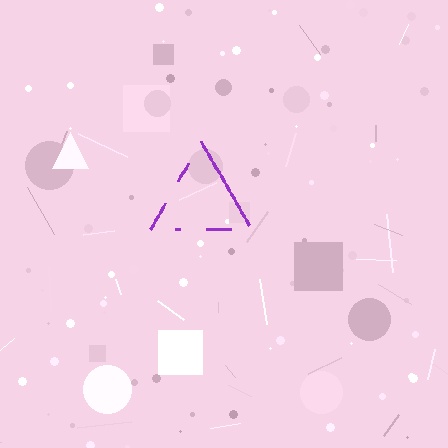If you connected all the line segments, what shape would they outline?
They would outline a triangle.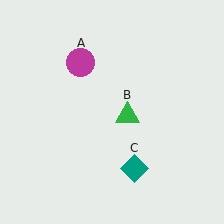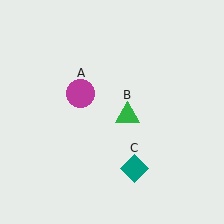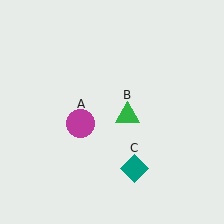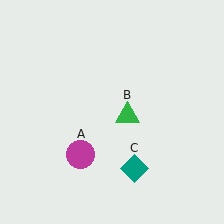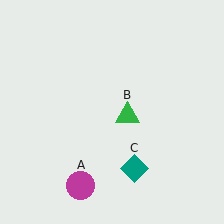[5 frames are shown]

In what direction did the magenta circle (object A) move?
The magenta circle (object A) moved down.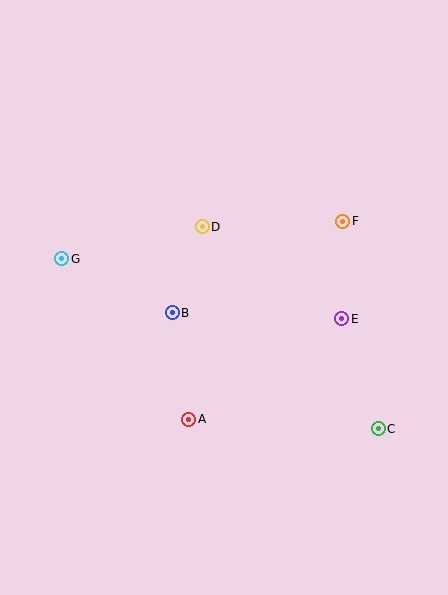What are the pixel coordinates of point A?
Point A is at (189, 419).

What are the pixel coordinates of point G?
Point G is at (62, 259).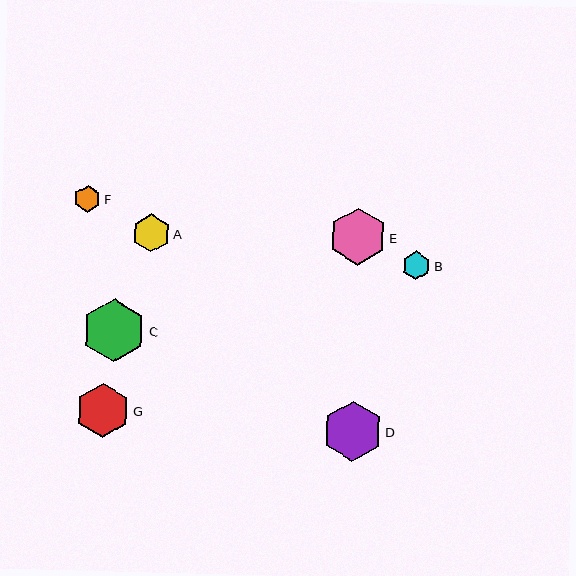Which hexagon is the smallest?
Hexagon F is the smallest with a size of approximately 27 pixels.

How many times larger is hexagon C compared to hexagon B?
Hexagon C is approximately 2.2 times the size of hexagon B.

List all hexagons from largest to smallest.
From largest to smallest: C, D, E, G, A, B, F.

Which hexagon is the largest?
Hexagon C is the largest with a size of approximately 63 pixels.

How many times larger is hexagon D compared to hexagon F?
Hexagon D is approximately 2.3 times the size of hexagon F.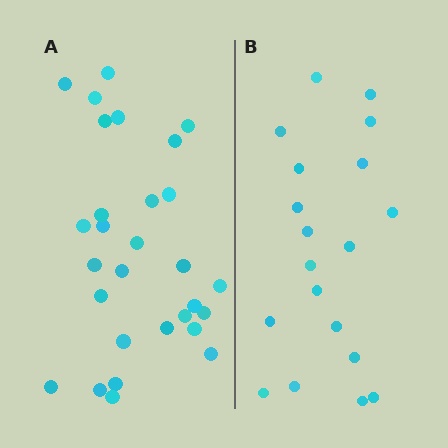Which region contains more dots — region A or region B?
Region A (the left region) has more dots.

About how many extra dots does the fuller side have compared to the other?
Region A has roughly 10 or so more dots than region B.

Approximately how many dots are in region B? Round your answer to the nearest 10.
About 20 dots. (The exact count is 19, which rounds to 20.)